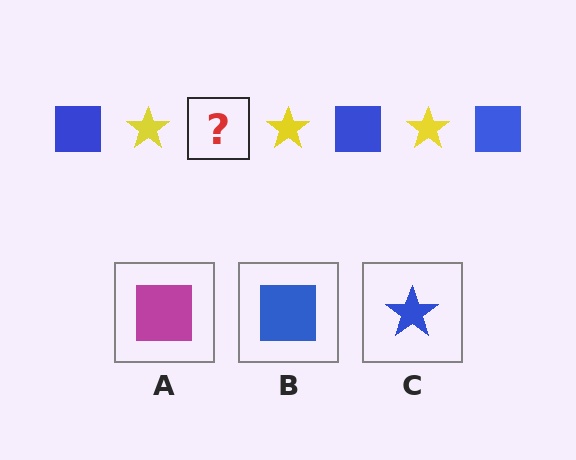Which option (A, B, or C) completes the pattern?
B.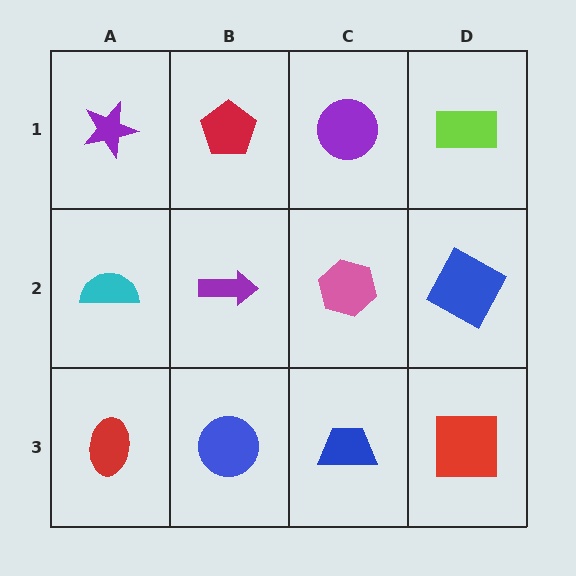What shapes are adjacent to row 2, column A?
A purple star (row 1, column A), a red ellipse (row 3, column A), a purple arrow (row 2, column B).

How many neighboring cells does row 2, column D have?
3.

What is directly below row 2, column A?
A red ellipse.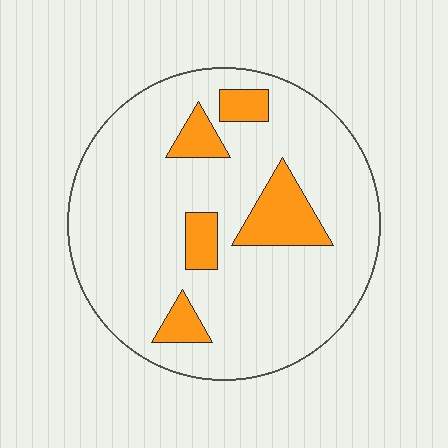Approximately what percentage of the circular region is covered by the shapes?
Approximately 15%.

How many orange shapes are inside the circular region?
5.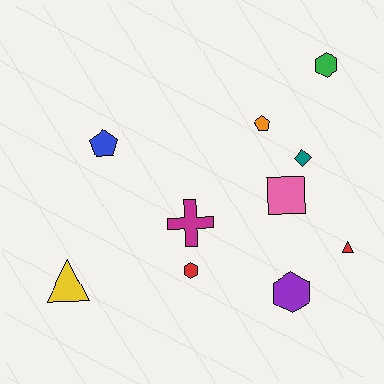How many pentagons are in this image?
There are 2 pentagons.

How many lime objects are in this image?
There are no lime objects.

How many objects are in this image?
There are 10 objects.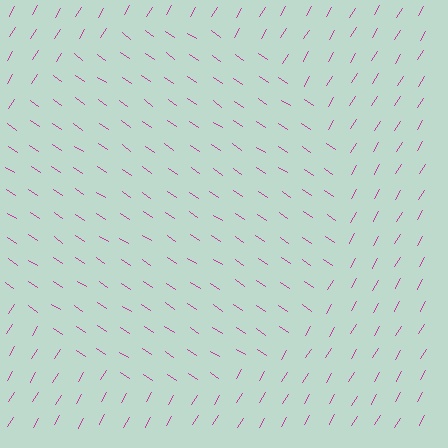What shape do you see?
I see a circle.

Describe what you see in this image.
The image is filled with small magenta line segments. A circle region in the image has lines oriented differently from the surrounding lines, creating a visible texture boundary.